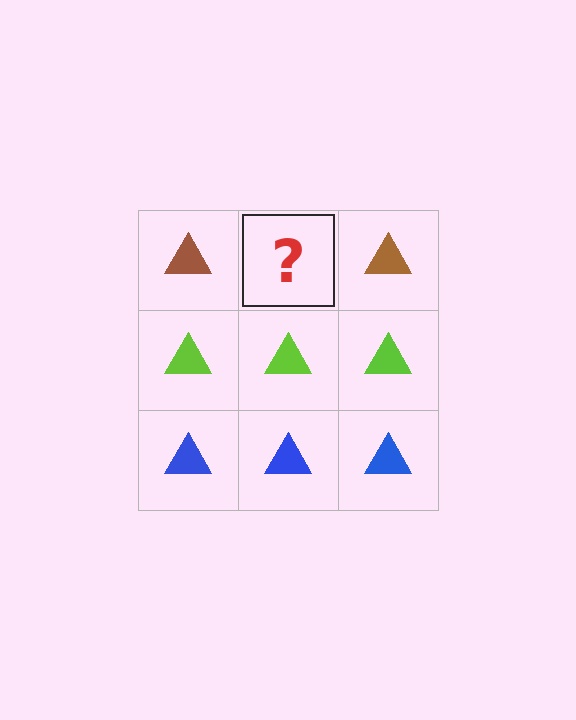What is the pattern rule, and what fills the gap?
The rule is that each row has a consistent color. The gap should be filled with a brown triangle.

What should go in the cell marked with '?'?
The missing cell should contain a brown triangle.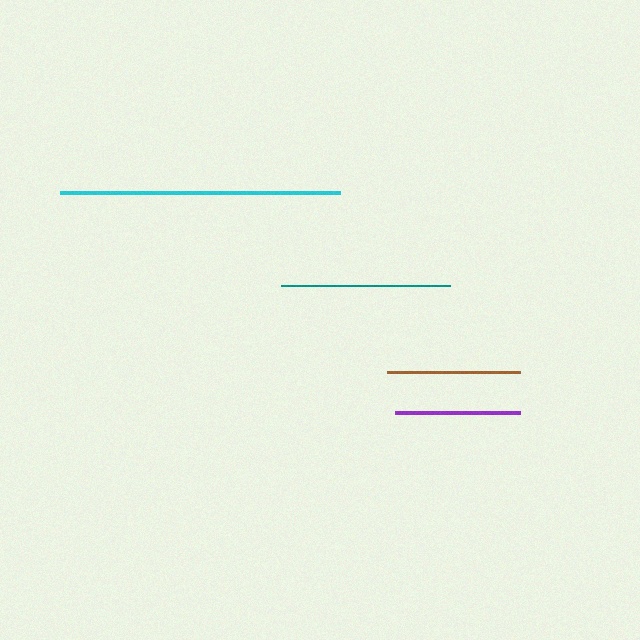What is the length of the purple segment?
The purple segment is approximately 125 pixels long.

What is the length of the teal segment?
The teal segment is approximately 169 pixels long.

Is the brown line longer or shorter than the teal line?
The teal line is longer than the brown line.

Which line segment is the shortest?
The purple line is the shortest at approximately 125 pixels.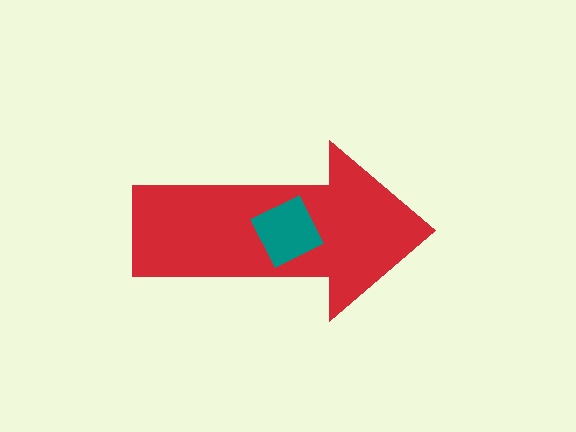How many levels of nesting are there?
2.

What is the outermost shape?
The red arrow.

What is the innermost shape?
The teal square.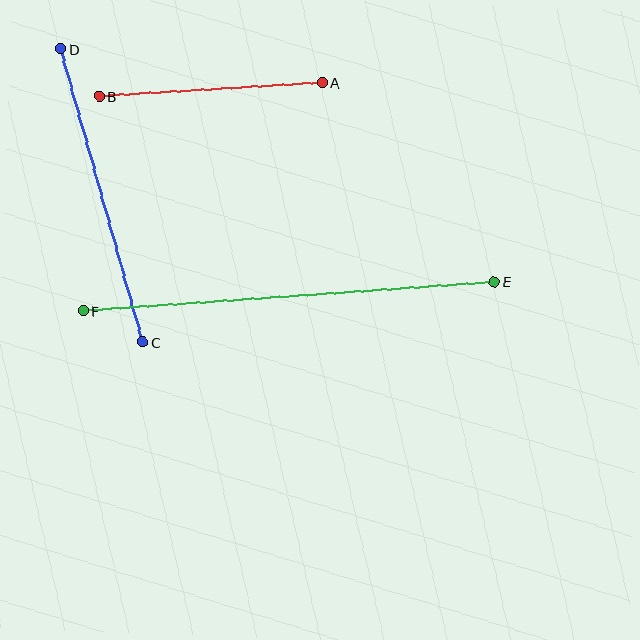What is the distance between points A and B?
The distance is approximately 223 pixels.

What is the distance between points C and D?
The distance is approximately 304 pixels.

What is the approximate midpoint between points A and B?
The midpoint is at approximately (211, 89) pixels.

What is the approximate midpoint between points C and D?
The midpoint is at approximately (102, 195) pixels.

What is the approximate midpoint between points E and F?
The midpoint is at approximately (289, 296) pixels.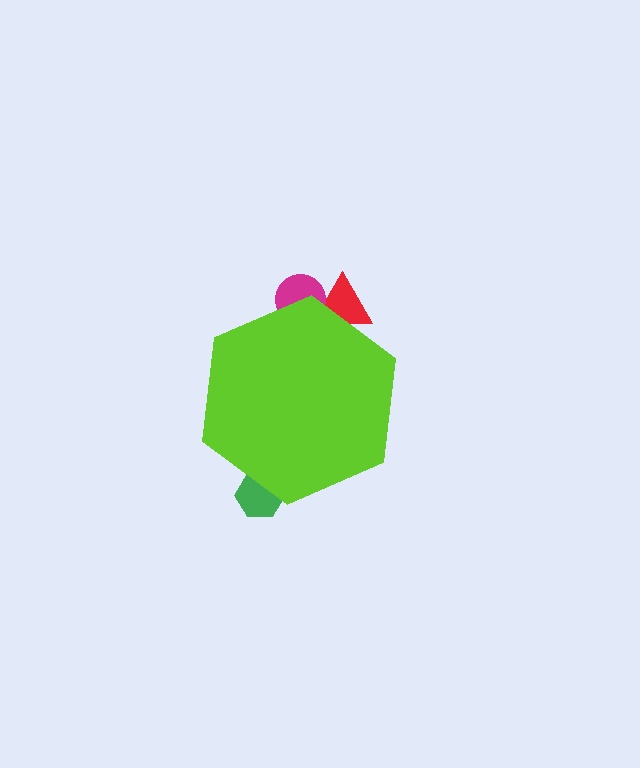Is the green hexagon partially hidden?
Yes, the green hexagon is partially hidden behind the lime hexagon.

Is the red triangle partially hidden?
Yes, the red triangle is partially hidden behind the lime hexagon.